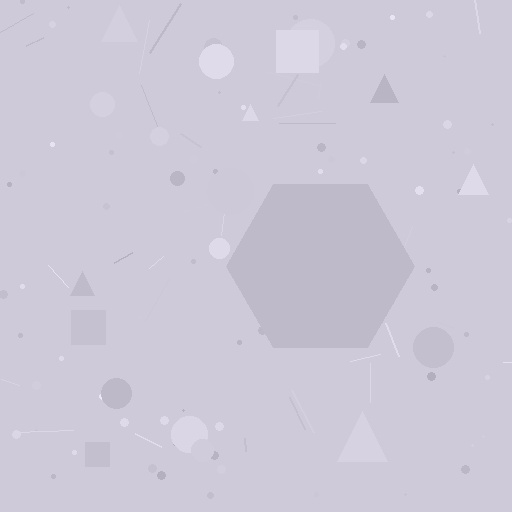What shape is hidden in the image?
A hexagon is hidden in the image.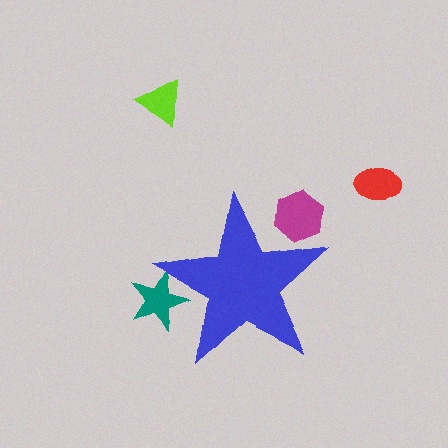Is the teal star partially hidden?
Yes, the teal star is partially hidden behind the blue star.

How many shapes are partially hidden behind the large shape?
2 shapes are partially hidden.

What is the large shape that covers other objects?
A blue star.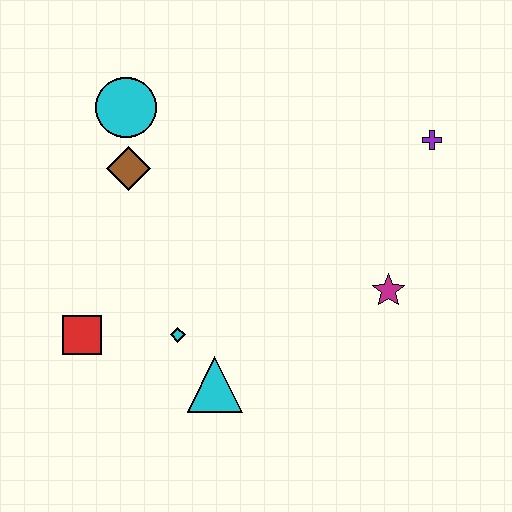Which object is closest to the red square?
The cyan diamond is closest to the red square.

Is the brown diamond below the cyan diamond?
No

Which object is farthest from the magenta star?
The cyan circle is farthest from the magenta star.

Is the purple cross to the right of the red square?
Yes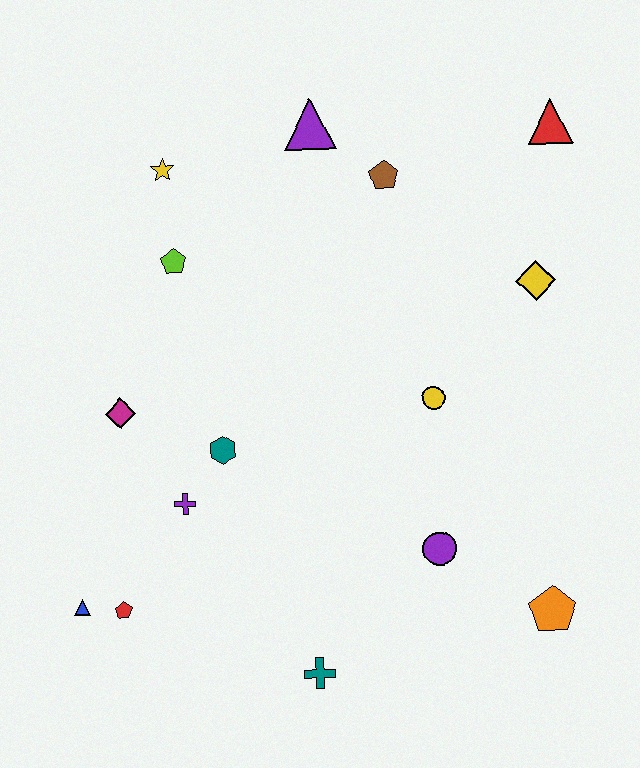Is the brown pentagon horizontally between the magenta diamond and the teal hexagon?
No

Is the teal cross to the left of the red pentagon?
No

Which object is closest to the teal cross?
The purple circle is closest to the teal cross.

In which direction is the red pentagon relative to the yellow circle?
The red pentagon is to the left of the yellow circle.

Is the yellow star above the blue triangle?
Yes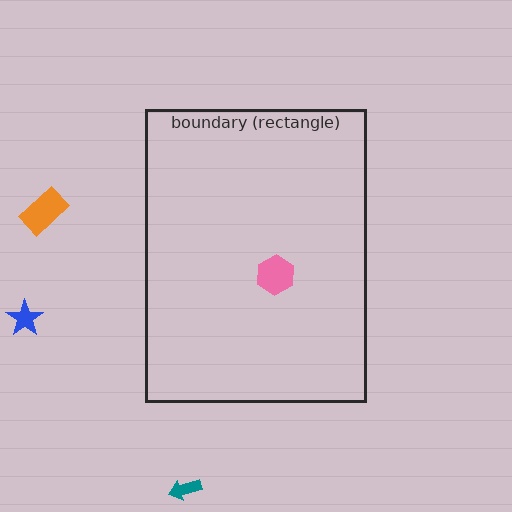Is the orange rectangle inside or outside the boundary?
Outside.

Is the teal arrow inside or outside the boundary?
Outside.